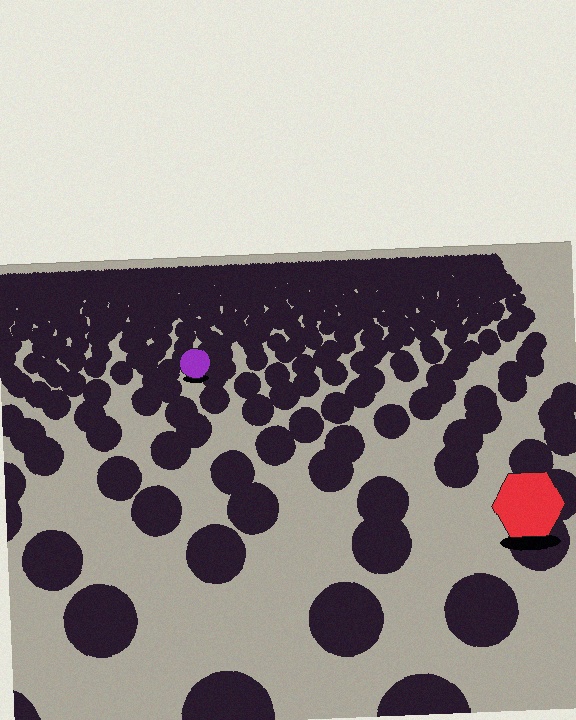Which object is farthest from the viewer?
The purple circle is farthest from the viewer. It appears smaller and the ground texture around it is denser.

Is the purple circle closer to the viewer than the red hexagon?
No. The red hexagon is closer — you can tell from the texture gradient: the ground texture is coarser near it.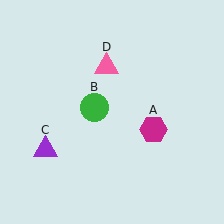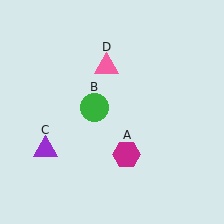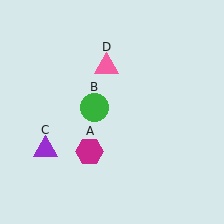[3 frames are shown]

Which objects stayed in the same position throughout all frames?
Green circle (object B) and purple triangle (object C) and pink triangle (object D) remained stationary.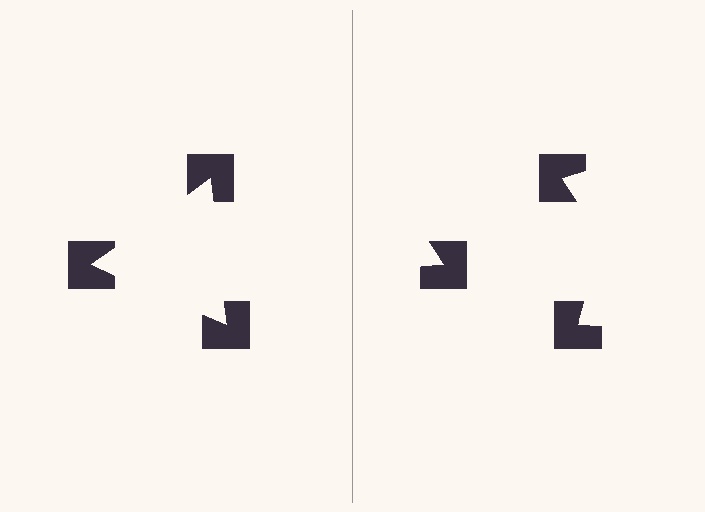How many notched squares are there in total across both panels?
6 — 3 on each side.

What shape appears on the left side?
An illusory triangle.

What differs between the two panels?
The notched squares are positioned identically on both sides; only the wedge orientations differ. On the left they align to a triangle; on the right they are misaligned.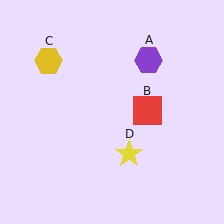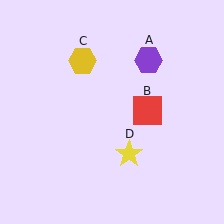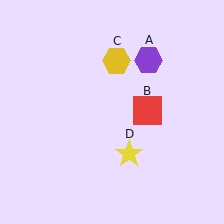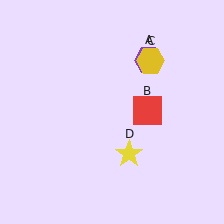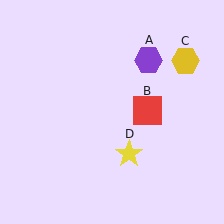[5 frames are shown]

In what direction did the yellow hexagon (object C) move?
The yellow hexagon (object C) moved right.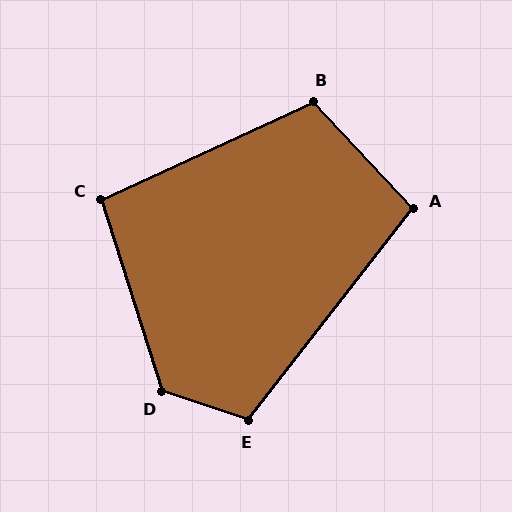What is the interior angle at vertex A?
Approximately 99 degrees (obtuse).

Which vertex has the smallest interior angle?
C, at approximately 97 degrees.